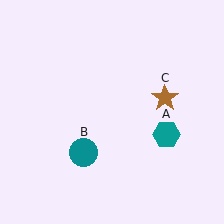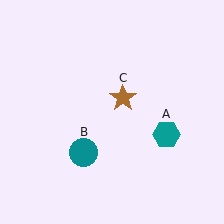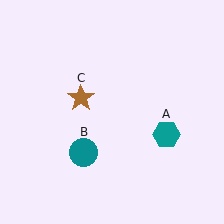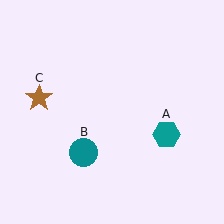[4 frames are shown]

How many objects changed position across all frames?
1 object changed position: brown star (object C).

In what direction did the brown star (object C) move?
The brown star (object C) moved left.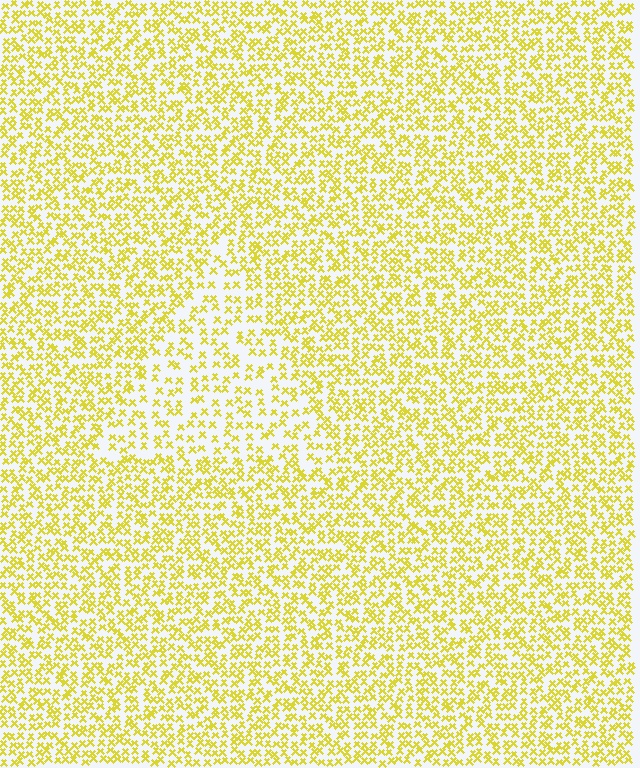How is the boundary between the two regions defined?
The boundary is defined by a change in element density (approximately 1.7x ratio). All elements are the same color, size, and shape.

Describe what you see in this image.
The image contains small yellow elements arranged at two different densities. A triangle-shaped region is visible where the elements are less densely packed than the surrounding area.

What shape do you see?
I see a triangle.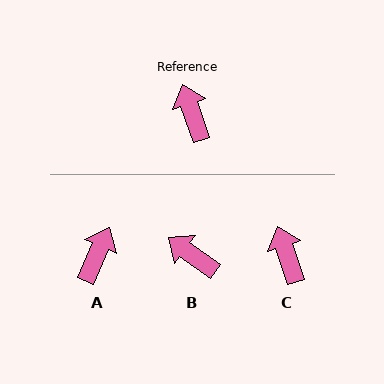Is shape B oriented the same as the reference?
No, it is off by about 36 degrees.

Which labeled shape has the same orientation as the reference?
C.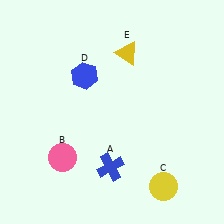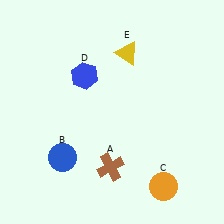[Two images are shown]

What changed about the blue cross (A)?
In Image 1, A is blue. In Image 2, it changed to brown.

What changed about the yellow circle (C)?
In Image 1, C is yellow. In Image 2, it changed to orange.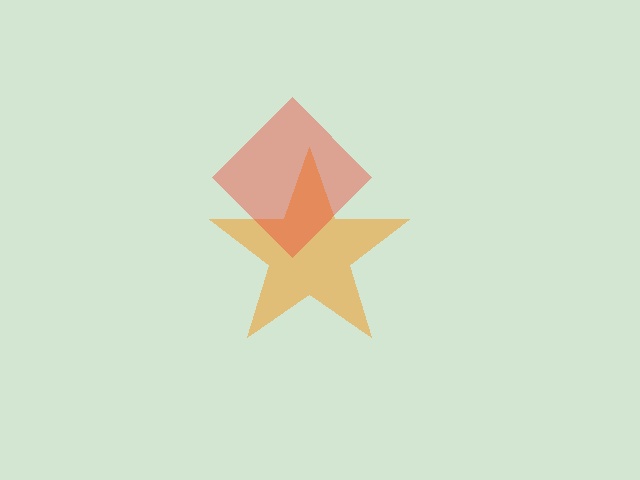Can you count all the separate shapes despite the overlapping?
Yes, there are 2 separate shapes.